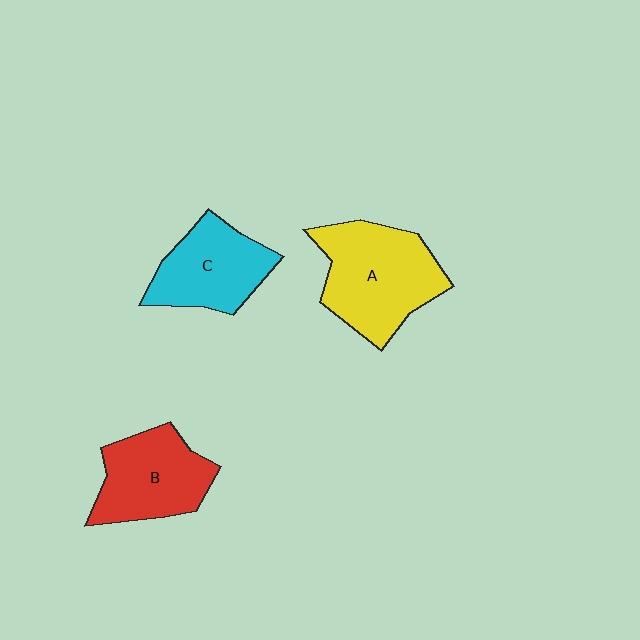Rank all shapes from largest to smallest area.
From largest to smallest: A (yellow), B (red), C (cyan).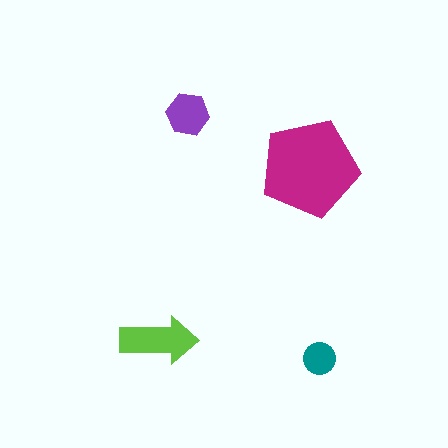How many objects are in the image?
There are 4 objects in the image.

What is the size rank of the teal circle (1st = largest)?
4th.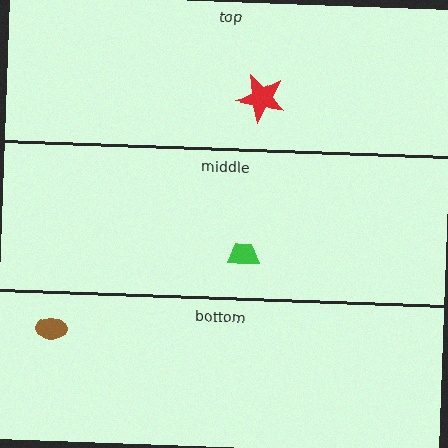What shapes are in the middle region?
The green trapezoid.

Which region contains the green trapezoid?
The middle region.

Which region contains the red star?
The top region.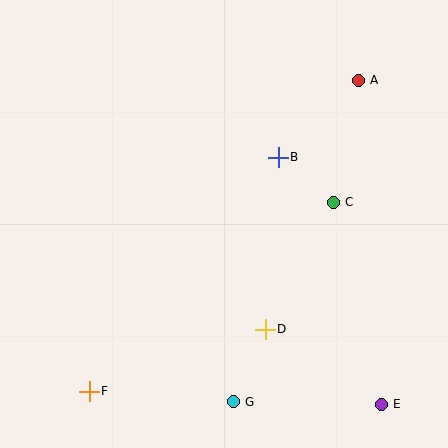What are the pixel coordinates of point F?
Point F is at (89, 391).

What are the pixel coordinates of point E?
Point E is at (381, 404).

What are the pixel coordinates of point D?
Point D is at (265, 329).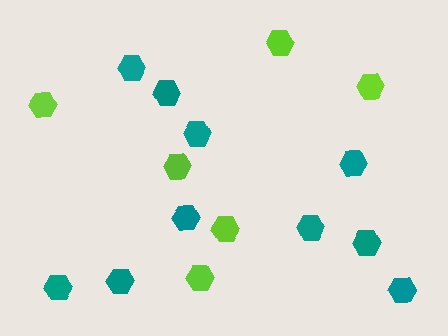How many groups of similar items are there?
There are 2 groups: one group of lime hexagons (6) and one group of teal hexagons (10).